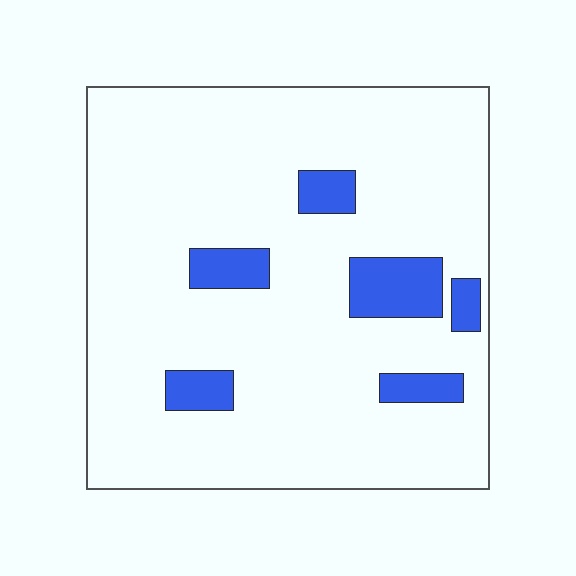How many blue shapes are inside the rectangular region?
6.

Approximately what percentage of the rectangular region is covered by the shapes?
Approximately 10%.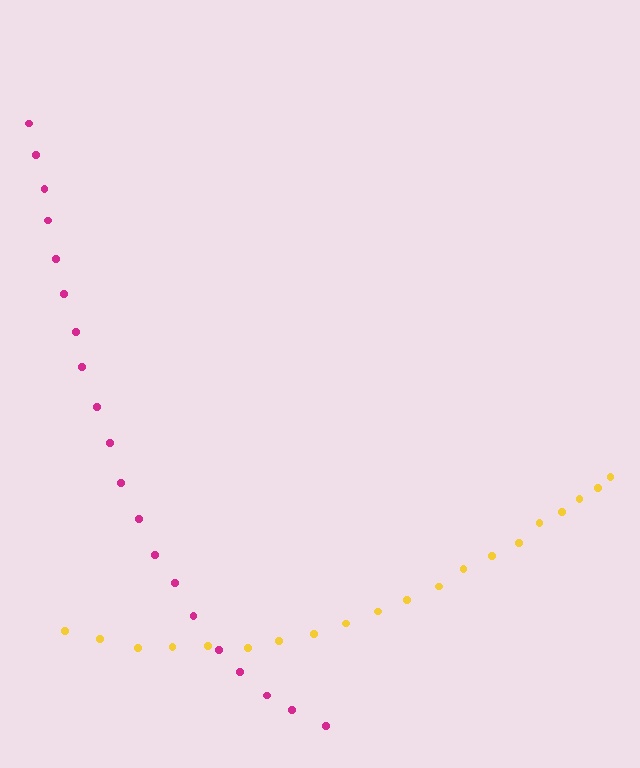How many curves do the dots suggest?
There are 2 distinct paths.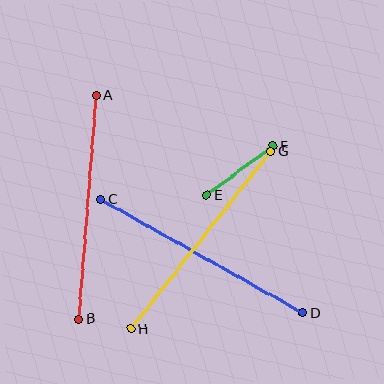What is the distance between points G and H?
The distance is approximately 225 pixels.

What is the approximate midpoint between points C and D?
The midpoint is at approximately (202, 256) pixels.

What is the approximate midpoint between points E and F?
The midpoint is at approximately (240, 171) pixels.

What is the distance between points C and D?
The distance is approximately 232 pixels.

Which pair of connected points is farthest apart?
Points C and D are farthest apart.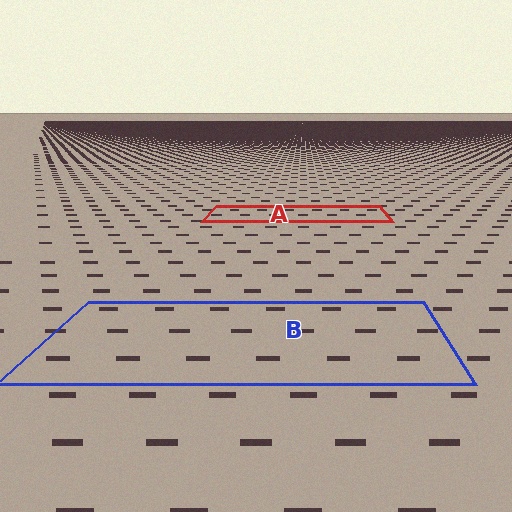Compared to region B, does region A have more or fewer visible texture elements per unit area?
Region A has more texture elements per unit area — they are packed more densely because it is farther away.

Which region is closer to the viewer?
Region B is closer. The texture elements there are larger and more spread out.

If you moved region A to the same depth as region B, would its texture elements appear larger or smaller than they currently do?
They would appear larger. At a closer depth, the same texture elements are projected at a bigger on-screen size.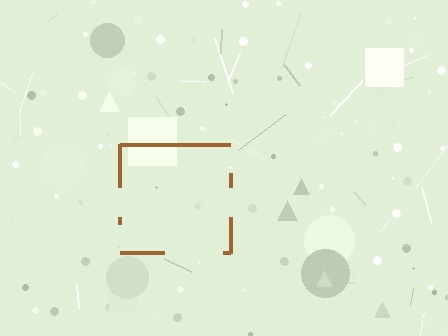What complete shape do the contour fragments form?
The contour fragments form a square.